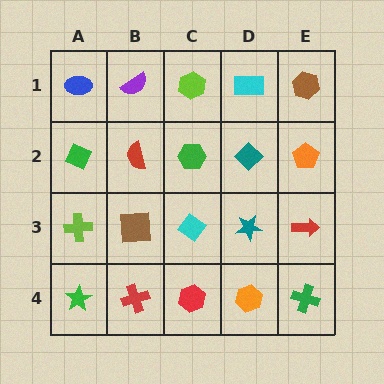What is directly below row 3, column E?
A green cross.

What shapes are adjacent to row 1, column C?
A green hexagon (row 2, column C), a purple semicircle (row 1, column B), a cyan rectangle (row 1, column D).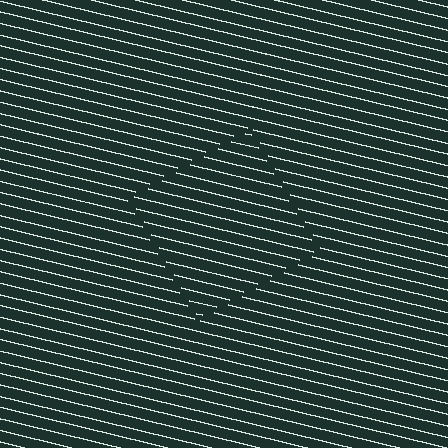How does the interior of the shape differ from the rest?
The interior of the shape contains the same grating, shifted by half a period — the contour is defined by the phase discontinuity where line-ends from the inner and outer gratings abut.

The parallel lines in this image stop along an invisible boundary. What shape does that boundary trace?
An illusory square. The interior of the shape contains the same grating, shifted by half a period — the contour is defined by the phase discontinuity where line-ends from the inner and outer gratings abut.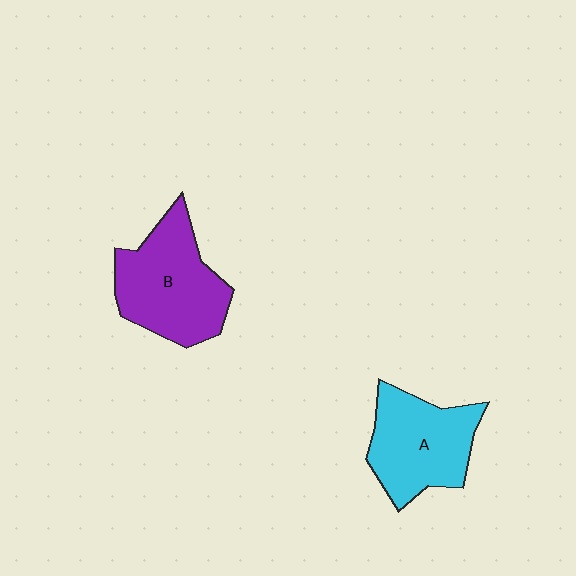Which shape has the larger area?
Shape B (purple).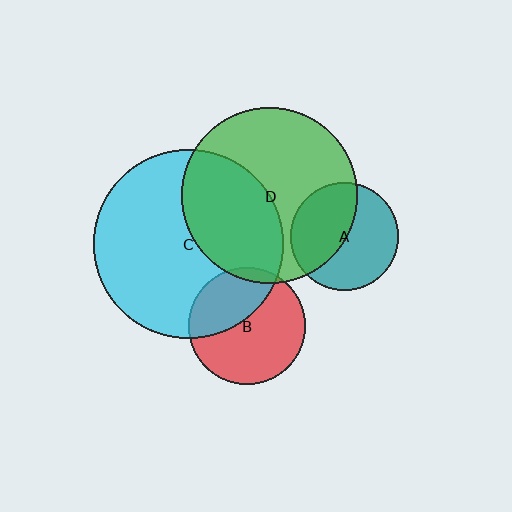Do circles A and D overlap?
Yes.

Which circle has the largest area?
Circle C (cyan).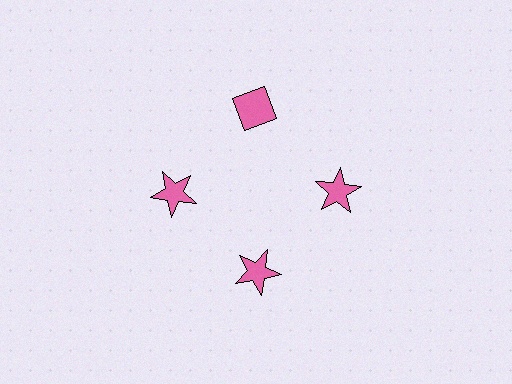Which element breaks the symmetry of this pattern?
The pink diamond at roughly the 12 o'clock position breaks the symmetry. All other shapes are pink stars.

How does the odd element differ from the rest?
It has a different shape: diamond instead of star.